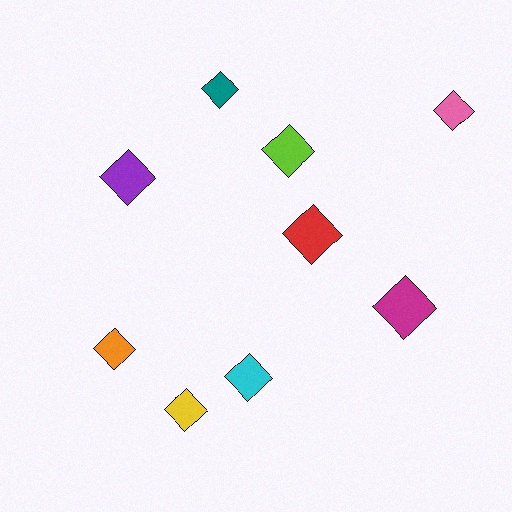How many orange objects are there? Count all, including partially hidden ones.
There is 1 orange object.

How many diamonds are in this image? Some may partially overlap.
There are 9 diamonds.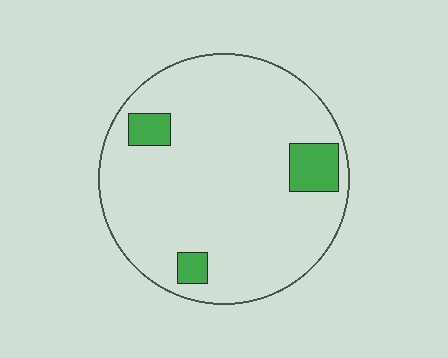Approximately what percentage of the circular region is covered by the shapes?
Approximately 10%.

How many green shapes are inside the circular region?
3.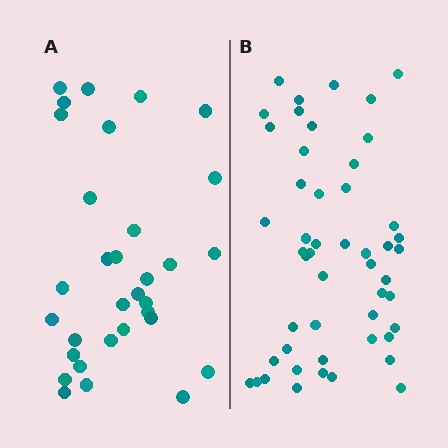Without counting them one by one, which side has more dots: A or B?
Region B (the right region) has more dots.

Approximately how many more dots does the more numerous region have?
Region B has approximately 20 more dots than region A.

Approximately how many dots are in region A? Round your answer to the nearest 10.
About 30 dots. (The exact count is 32, which rounds to 30.)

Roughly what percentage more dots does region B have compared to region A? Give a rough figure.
About 55% more.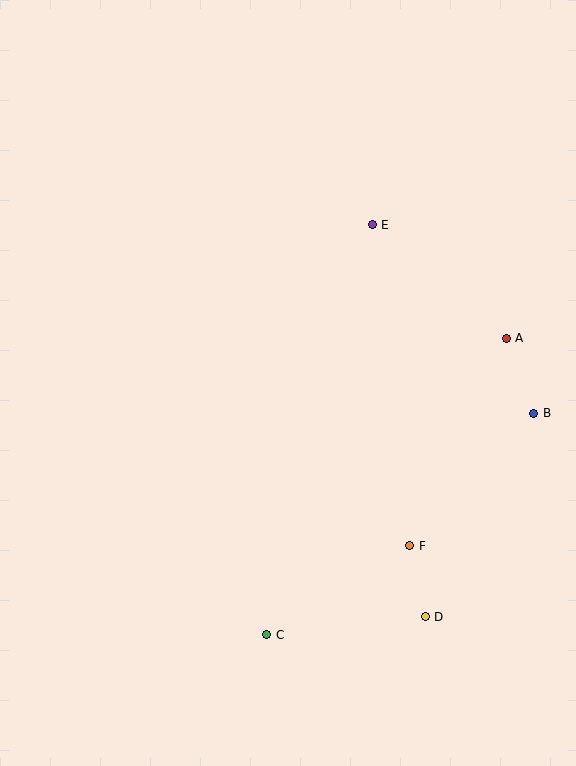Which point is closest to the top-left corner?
Point E is closest to the top-left corner.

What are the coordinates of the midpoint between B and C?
The midpoint between B and C is at (400, 524).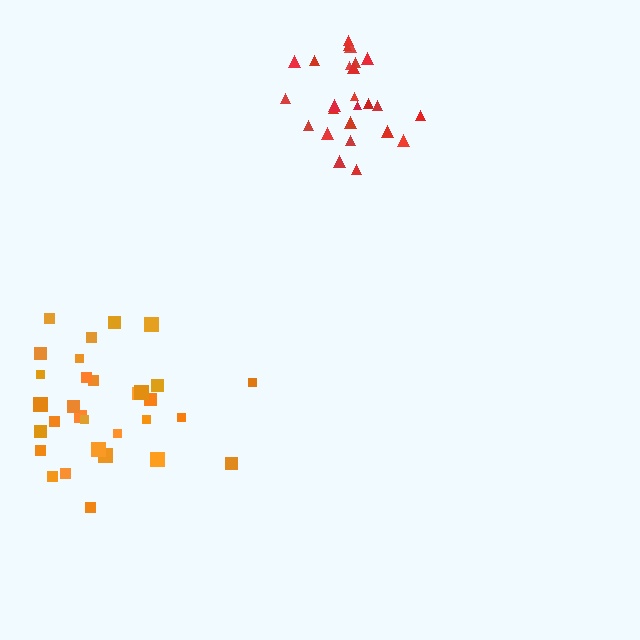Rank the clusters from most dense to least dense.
red, orange.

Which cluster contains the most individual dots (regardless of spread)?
Orange (31).